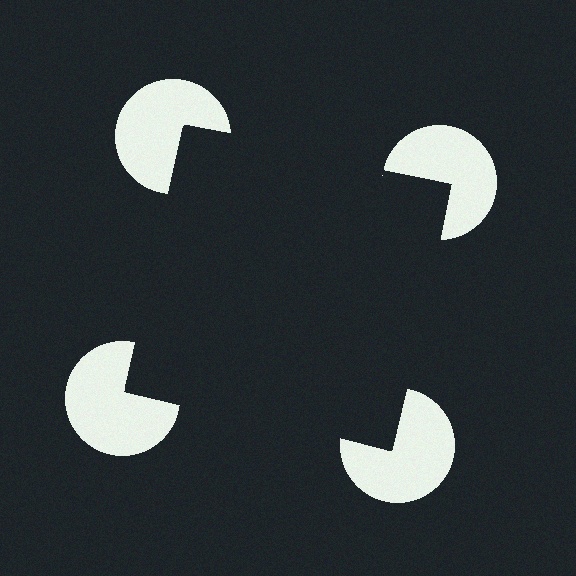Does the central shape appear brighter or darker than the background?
It typically appears slightly darker than the background, even though no actual brightness change is drawn.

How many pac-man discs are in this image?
There are 4 — one at each vertex of the illusory square.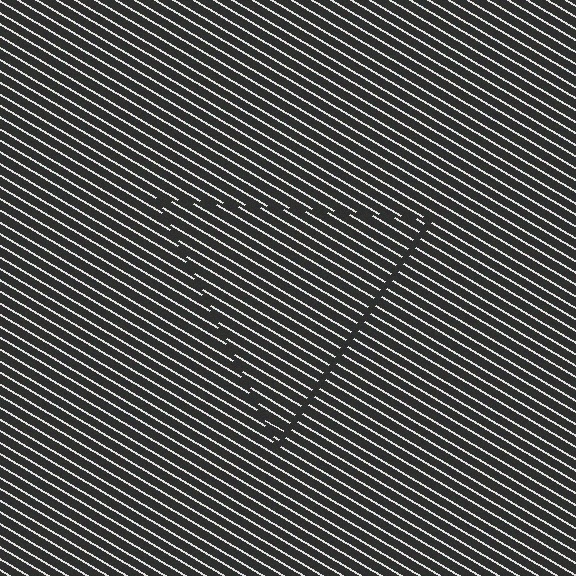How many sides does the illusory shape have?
3 sides — the line-ends trace a triangle.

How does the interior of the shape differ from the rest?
The interior of the shape contains the same grating, shifted by half a period — the contour is defined by the phase discontinuity where line-ends from the inner and outer gratings abut.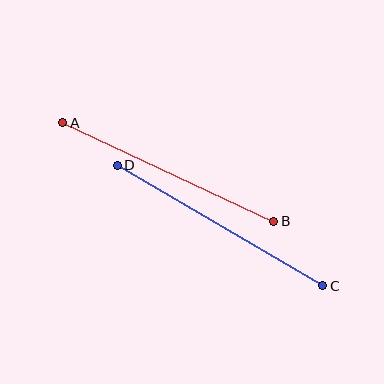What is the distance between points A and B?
The distance is approximately 233 pixels.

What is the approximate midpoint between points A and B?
The midpoint is at approximately (168, 172) pixels.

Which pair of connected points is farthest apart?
Points C and D are farthest apart.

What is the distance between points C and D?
The distance is approximately 238 pixels.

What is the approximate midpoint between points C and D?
The midpoint is at approximately (220, 226) pixels.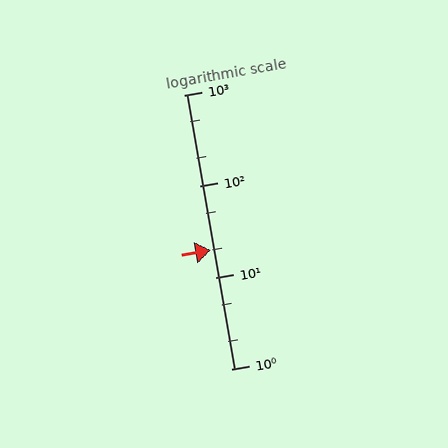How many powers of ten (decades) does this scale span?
The scale spans 3 decades, from 1 to 1000.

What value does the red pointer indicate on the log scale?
The pointer indicates approximately 20.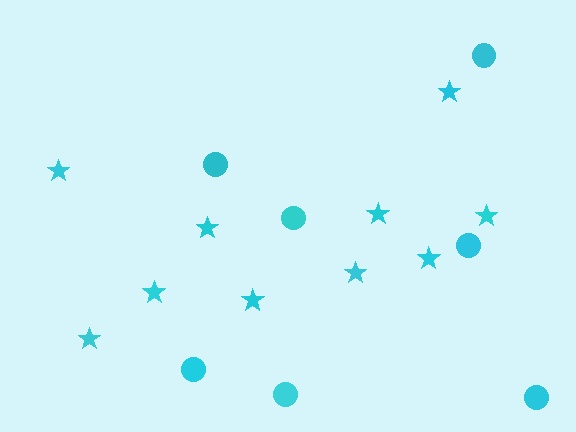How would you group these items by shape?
There are 2 groups: one group of circles (7) and one group of stars (10).